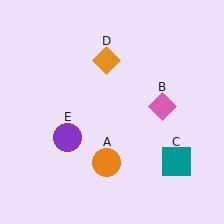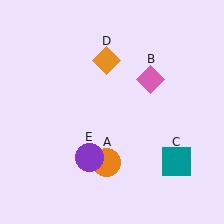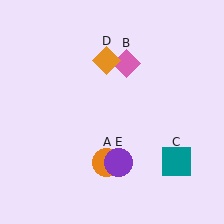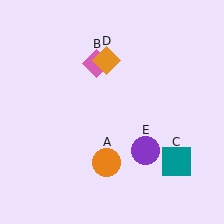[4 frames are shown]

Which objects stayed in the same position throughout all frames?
Orange circle (object A) and teal square (object C) and orange diamond (object D) remained stationary.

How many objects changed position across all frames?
2 objects changed position: pink diamond (object B), purple circle (object E).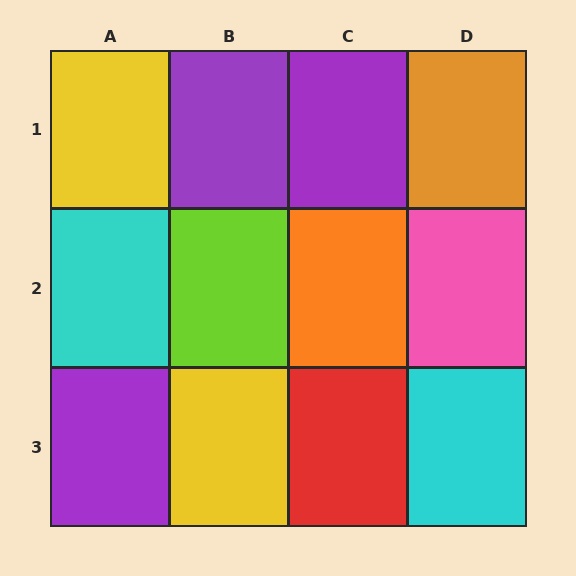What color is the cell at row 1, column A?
Yellow.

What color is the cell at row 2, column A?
Cyan.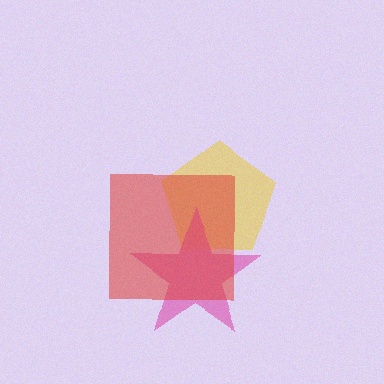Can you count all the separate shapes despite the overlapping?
Yes, there are 3 separate shapes.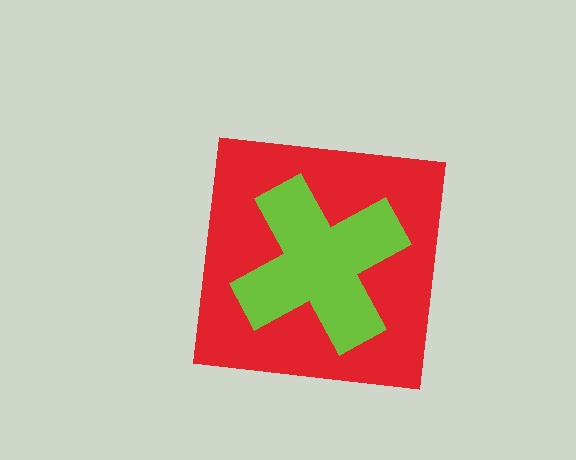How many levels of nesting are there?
2.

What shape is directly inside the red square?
The lime cross.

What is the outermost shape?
The red square.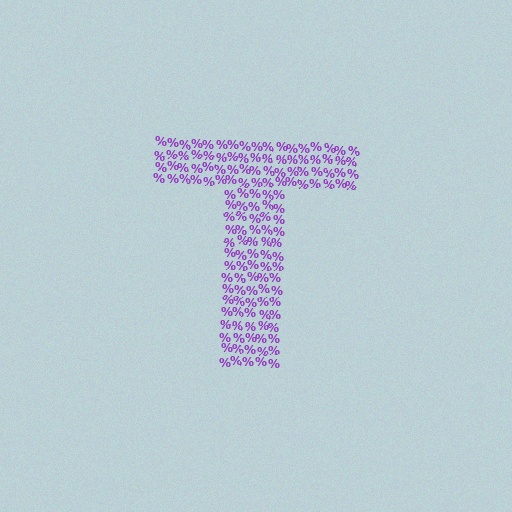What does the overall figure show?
The overall figure shows the letter T.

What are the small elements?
The small elements are percent signs.